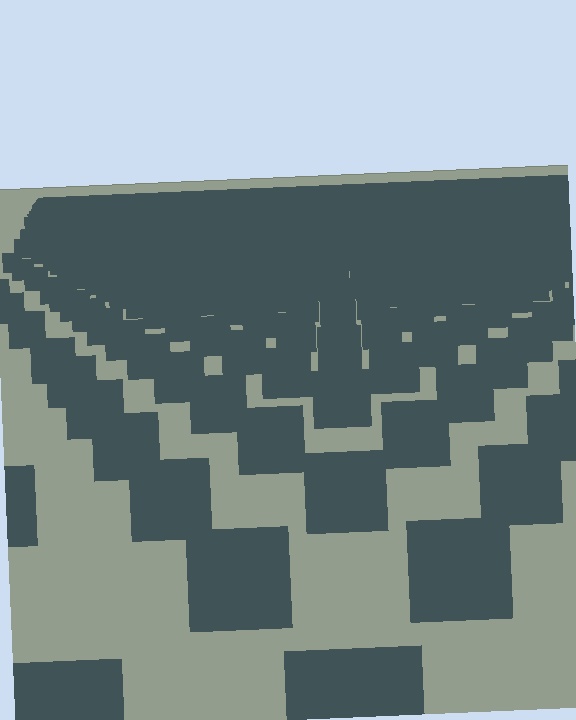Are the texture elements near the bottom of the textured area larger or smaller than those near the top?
Larger. Near the bottom, elements are closer to the viewer and appear at a bigger on-screen size.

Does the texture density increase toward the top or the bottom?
Density increases toward the top.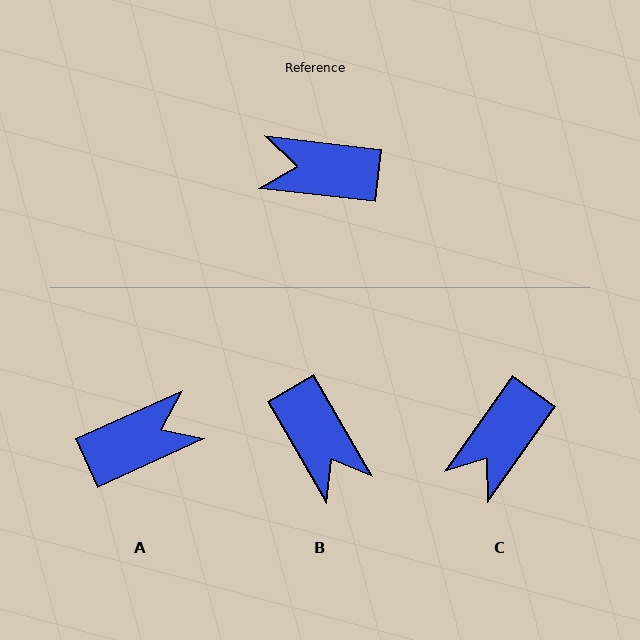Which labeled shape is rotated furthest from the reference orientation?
A, about 149 degrees away.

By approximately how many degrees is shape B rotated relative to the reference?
Approximately 127 degrees counter-clockwise.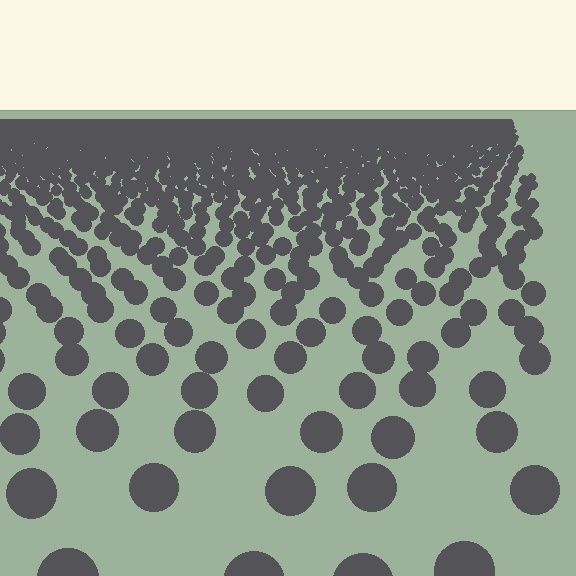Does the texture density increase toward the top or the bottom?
Density increases toward the top.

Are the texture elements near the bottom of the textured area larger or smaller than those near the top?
Larger. Near the bottom, elements are closer to the viewer and appear at a bigger on-screen size.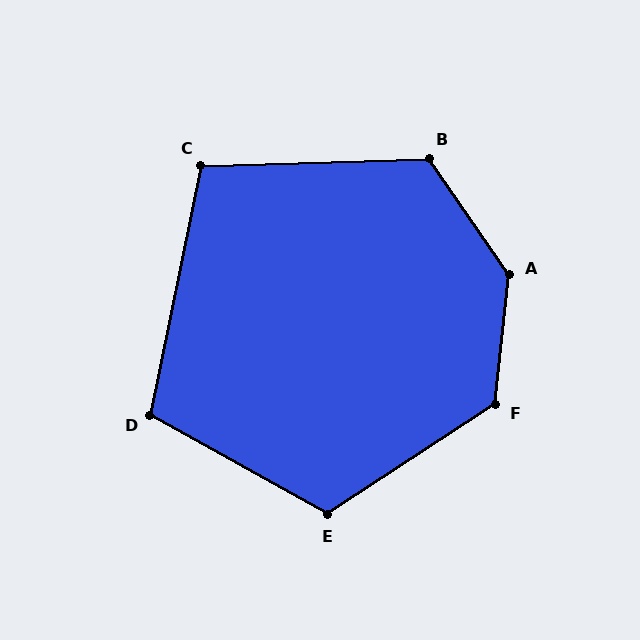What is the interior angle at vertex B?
Approximately 123 degrees (obtuse).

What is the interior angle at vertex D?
Approximately 108 degrees (obtuse).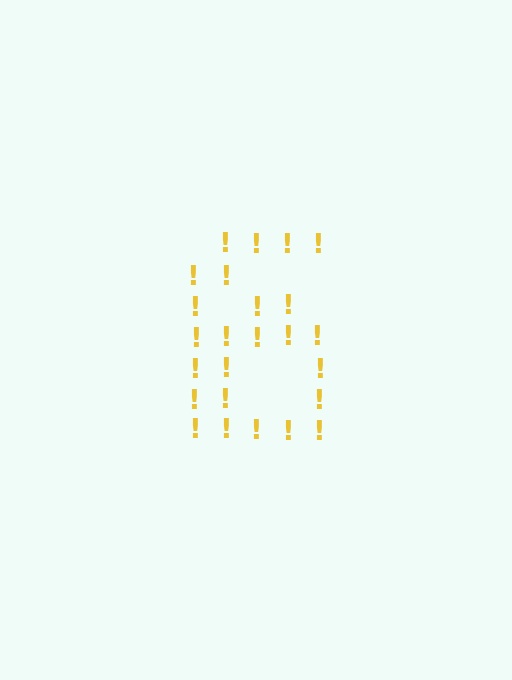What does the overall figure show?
The overall figure shows the digit 6.